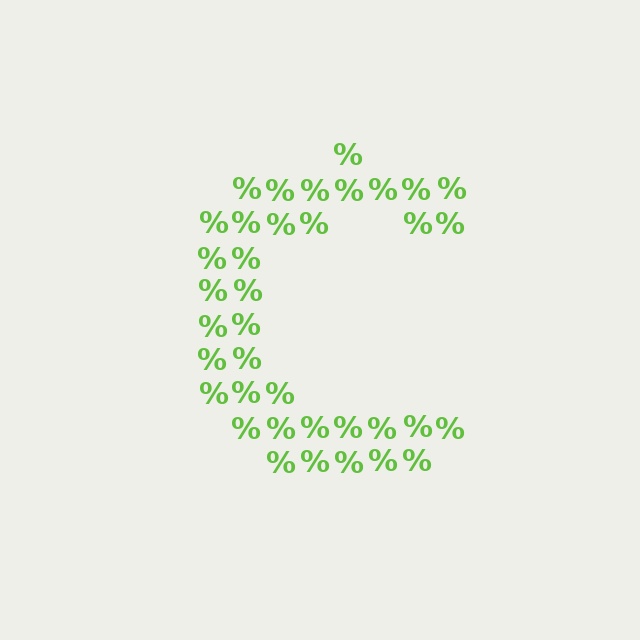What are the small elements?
The small elements are percent signs.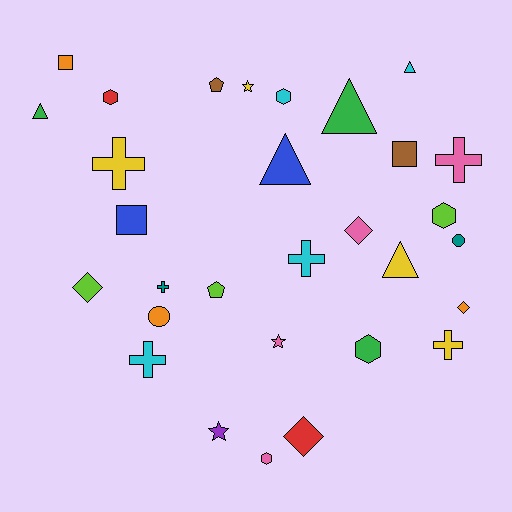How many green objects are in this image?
There are 3 green objects.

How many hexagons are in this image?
There are 5 hexagons.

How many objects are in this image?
There are 30 objects.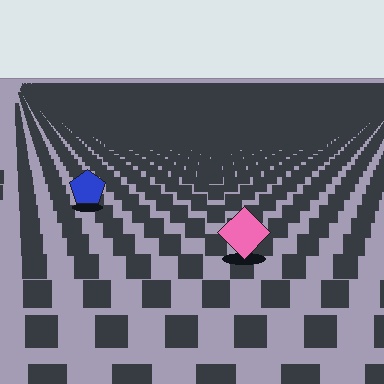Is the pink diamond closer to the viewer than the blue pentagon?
Yes. The pink diamond is closer — you can tell from the texture gradient: the ground texture is coarser near it.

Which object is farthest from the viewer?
The blue pentagon is farthest from the viewer. It appears smaller and the ground texture around it is denser.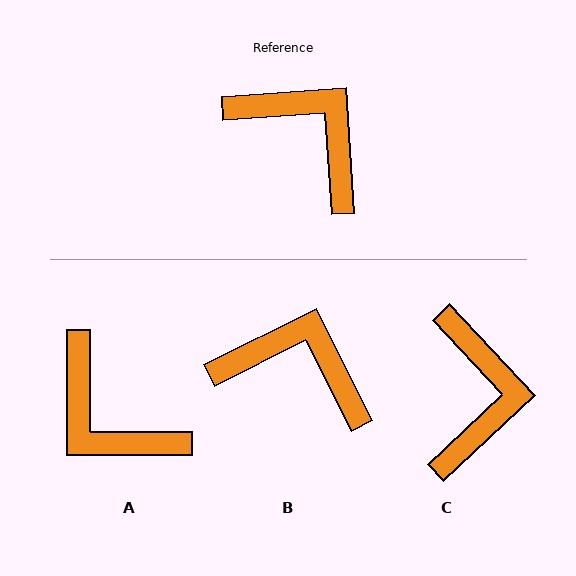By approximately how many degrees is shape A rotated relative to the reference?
Approximately 176 degrees counter-clockwise.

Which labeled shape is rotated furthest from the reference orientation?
A, about 176 degrees away.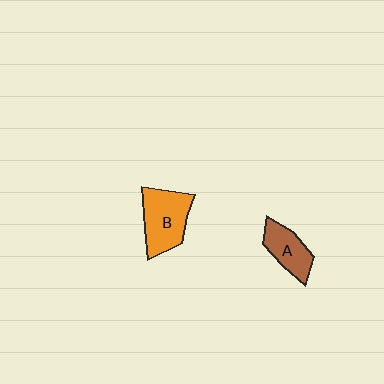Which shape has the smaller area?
Shape A (brown).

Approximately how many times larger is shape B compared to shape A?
Approximately 1.5 times.